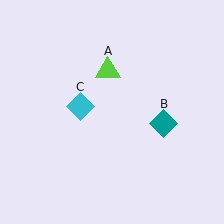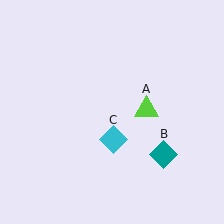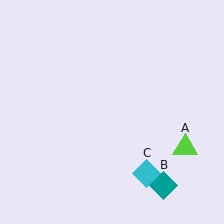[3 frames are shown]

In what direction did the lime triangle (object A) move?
The lime triangle (object A) moved down and to the right.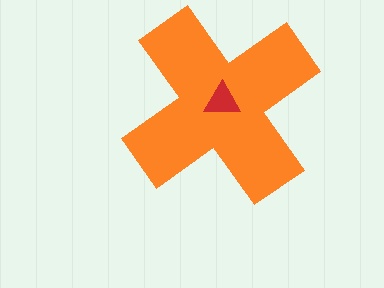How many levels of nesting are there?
2.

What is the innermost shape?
The red triangle.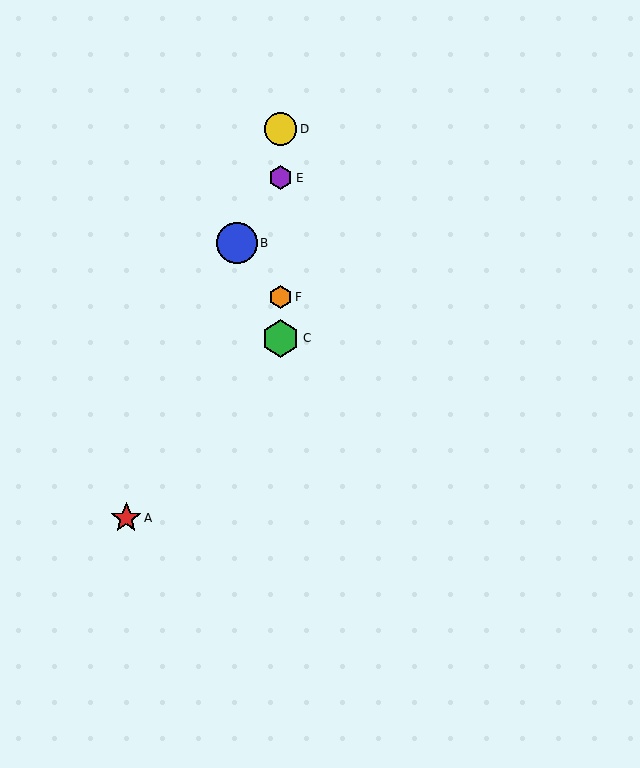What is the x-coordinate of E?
Object E is at x≈281.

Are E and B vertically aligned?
No, E is at x≈281 and B is at x≈237.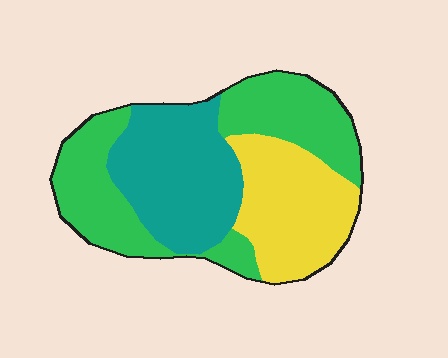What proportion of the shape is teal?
Teal takes up about one third (1/3) of the shape.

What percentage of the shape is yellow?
Yellow covers roughly 30% of the shape.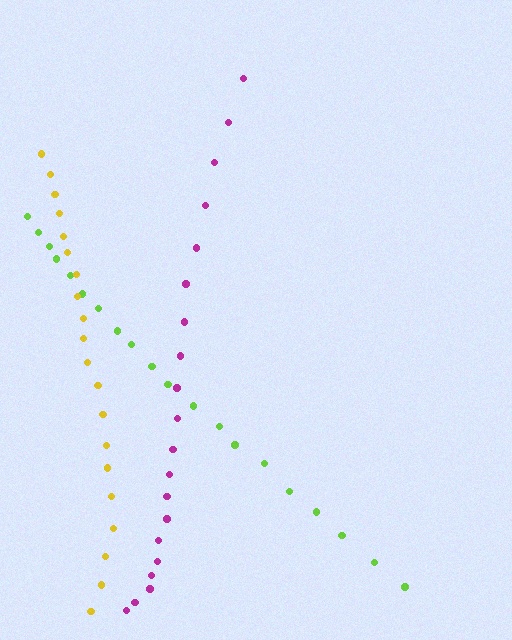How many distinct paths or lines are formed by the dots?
There are 3 distinct paths.